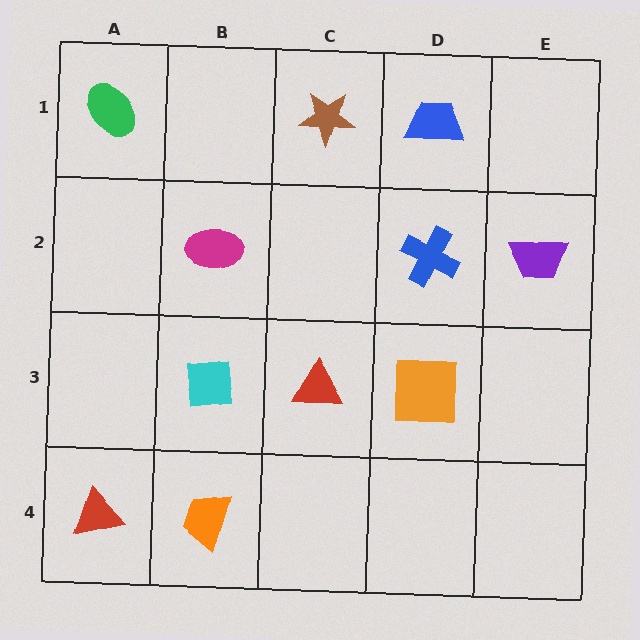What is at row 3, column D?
An orange square.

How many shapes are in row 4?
2 shapes.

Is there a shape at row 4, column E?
No, that cell is empty.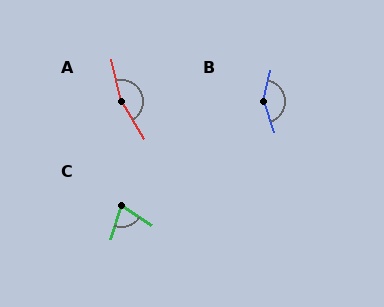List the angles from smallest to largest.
C (74°), B (147°), A (161°).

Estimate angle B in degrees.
Approximately 147 degrees.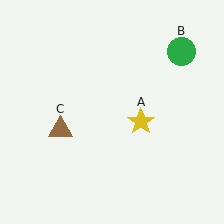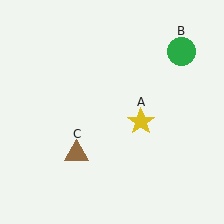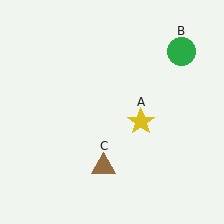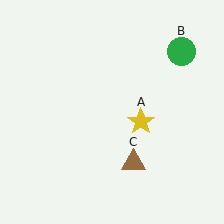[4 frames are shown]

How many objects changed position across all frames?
1 object changed position: brown triangle (object C).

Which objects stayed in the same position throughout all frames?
Yellow star (object A) and green circle (object B) remained stationary.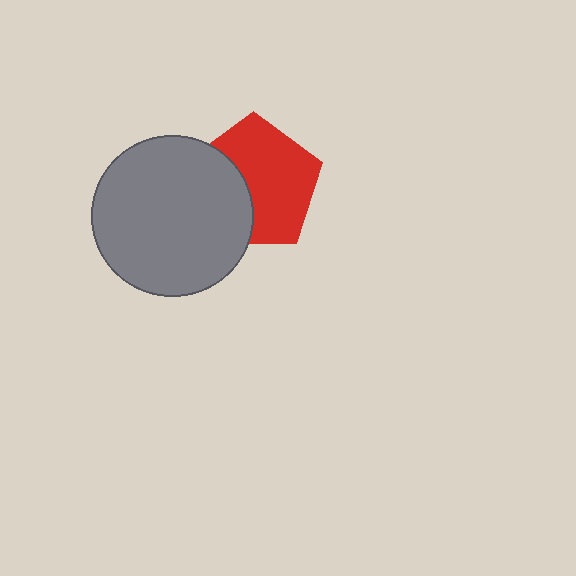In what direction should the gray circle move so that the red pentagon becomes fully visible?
The gray circle should move left. That is the shortest direction to clear the overlap and leave the red pentagon fully visible.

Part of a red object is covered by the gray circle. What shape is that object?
It is a pentagon.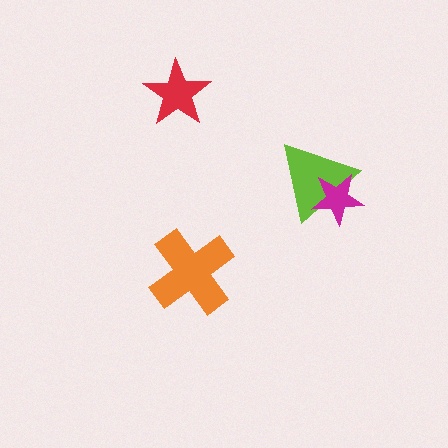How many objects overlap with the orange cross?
0 objects overlap with the orange cross.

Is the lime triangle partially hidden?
Yes, it is partially covered by another shape.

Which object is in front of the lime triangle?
The magenta star is in front of the lime triangle.